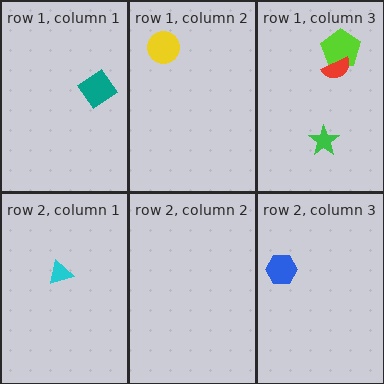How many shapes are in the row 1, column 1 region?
1.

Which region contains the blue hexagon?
The row 2, column 3 region.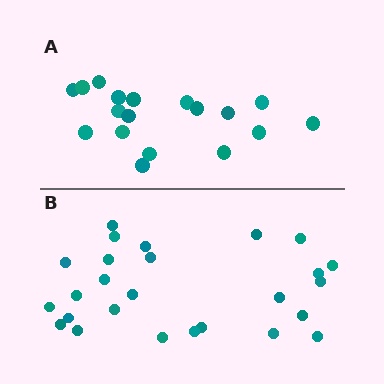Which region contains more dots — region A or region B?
Region B (the bottom region) has more dots.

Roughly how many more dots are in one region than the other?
Region B has roughly 8 or so more dots than region A.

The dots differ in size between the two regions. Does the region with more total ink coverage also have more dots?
No. Region A has more total ink coverage because its dots are larger, but region B actually contains more individual dots. Total area can be misleading — the number of items is what matters here.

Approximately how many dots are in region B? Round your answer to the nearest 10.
About 30 dots. (The exact count is 26, which rounds to 30.)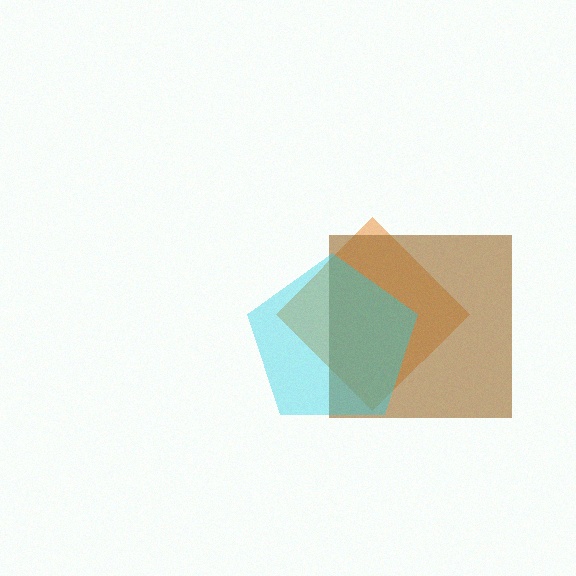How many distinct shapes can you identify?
There are 3 distinct shapes: an orange diamond, a brown square, a cyan pentagon.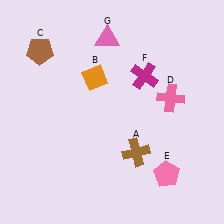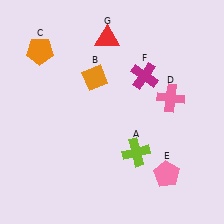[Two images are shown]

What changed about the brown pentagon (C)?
In Image 1, C is brown. In Image 2, it changed to orange.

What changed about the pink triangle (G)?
In Image 1, G is pink. In Image 2, it changed to red.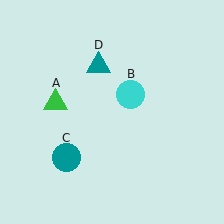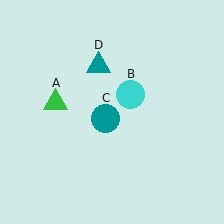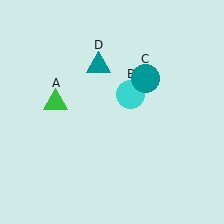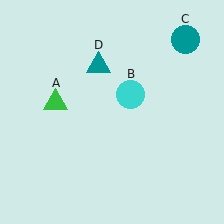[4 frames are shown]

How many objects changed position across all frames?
1 object changed position: teal circle (object C).